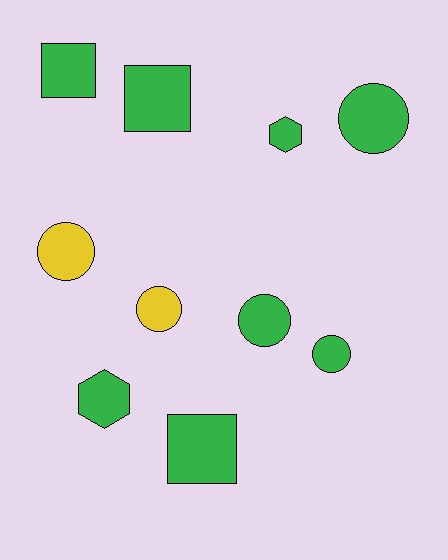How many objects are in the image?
There are 10 objects.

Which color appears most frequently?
Green, with 8 objects.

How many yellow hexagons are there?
There are no yellow hexagons.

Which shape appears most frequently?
Circle, with 5 objects.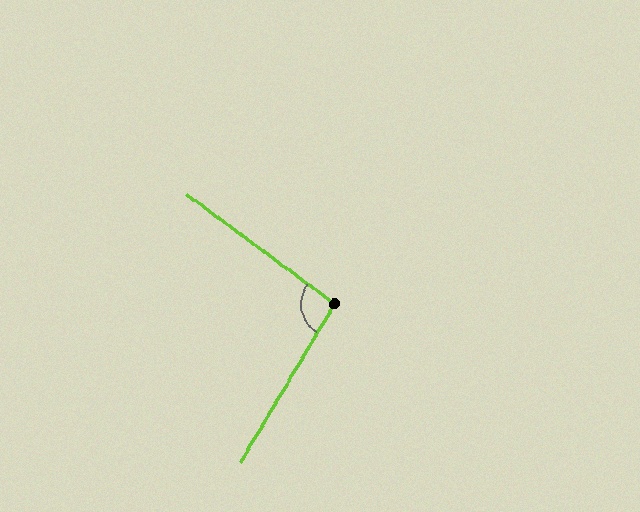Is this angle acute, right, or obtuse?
It is obtuse.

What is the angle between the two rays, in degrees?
Approximately 96 degrees.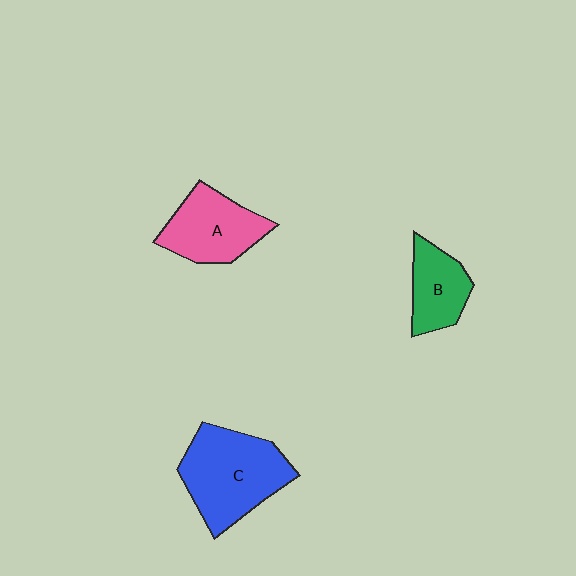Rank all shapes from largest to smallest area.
From largest to smallest: C (blue), A (pink), B (green).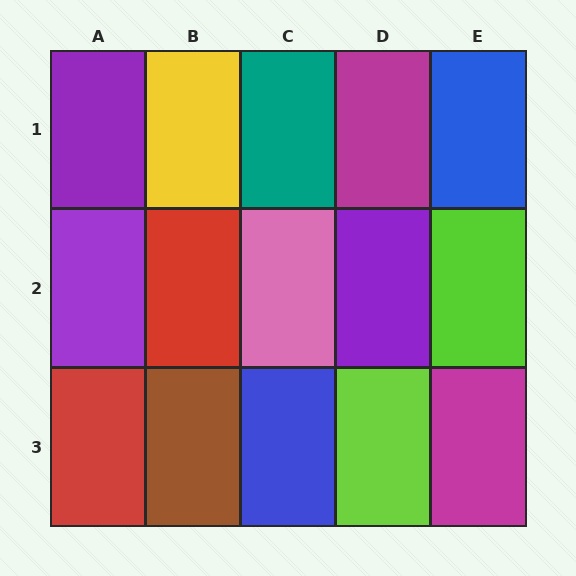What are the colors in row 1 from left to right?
Purple, yellow, teal, magenta, blue.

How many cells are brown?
1 cell is brown.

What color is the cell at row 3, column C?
Blue.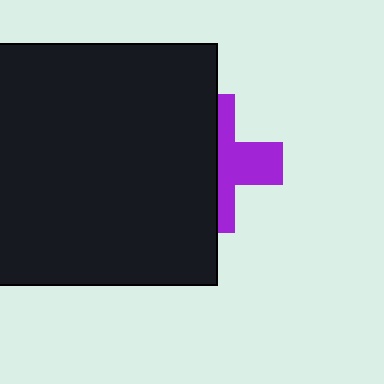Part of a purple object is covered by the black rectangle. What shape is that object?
It is a cross.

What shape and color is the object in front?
The object in front is a black rectangle.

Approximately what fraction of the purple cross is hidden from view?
Roughly 54% of the purple cross is hidden behind the black rectangle.